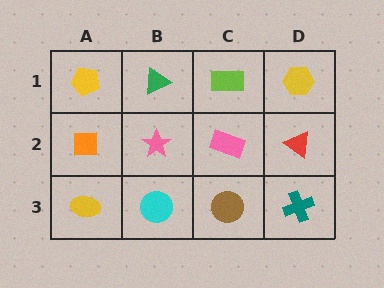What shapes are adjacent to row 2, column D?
A yellow hexagon (row 1, column D), a teal cross (row 3, column D), a pink rectangle (row 2, column C).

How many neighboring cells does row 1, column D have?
2.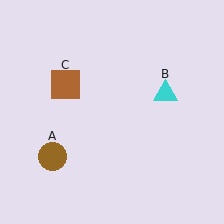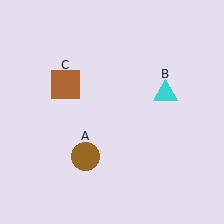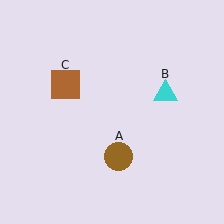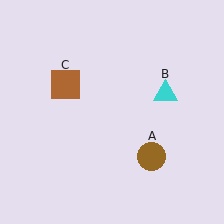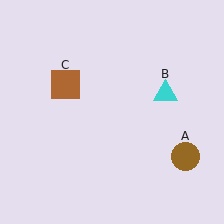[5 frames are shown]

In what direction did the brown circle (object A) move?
The brown circle (object A) moved right.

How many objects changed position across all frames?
1 object changed position: brown circle (object A).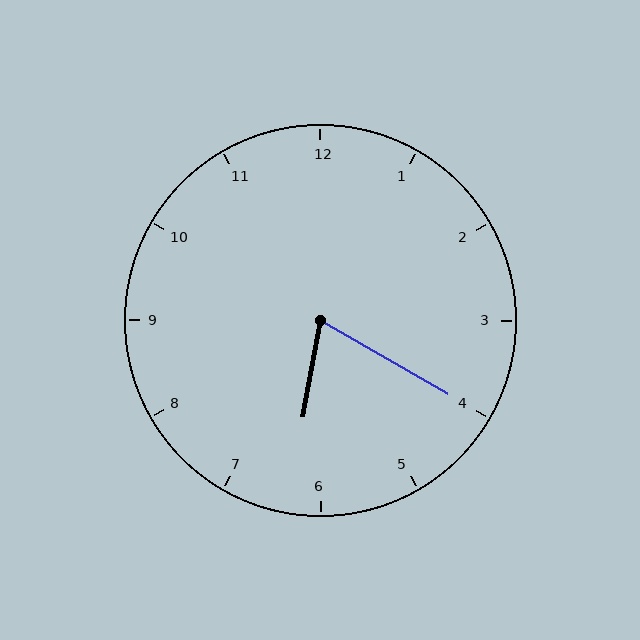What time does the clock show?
6:20.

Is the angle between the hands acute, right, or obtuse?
It is acute.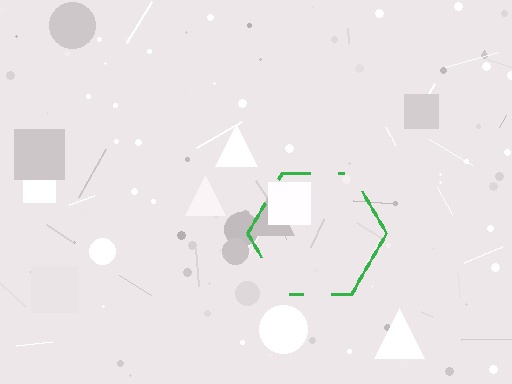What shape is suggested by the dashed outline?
The dashed outline suggests a hexagon.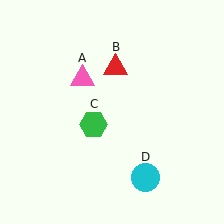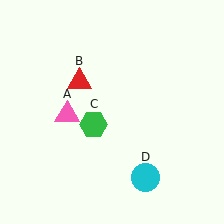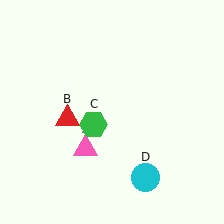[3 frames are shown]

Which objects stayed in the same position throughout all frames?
Green hexagon (object C) and cyan circle (object D) remained stationary.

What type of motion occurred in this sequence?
The pink triangle (object A), red triangle (object B) rotated counterclockwise around the center of the scene.